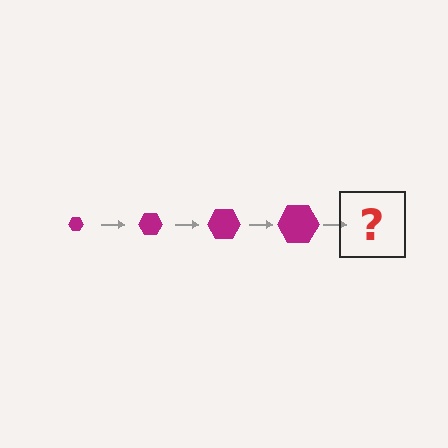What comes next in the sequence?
The next element should be a magenta hexagon, larger than the previous one.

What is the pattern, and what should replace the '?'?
The pattern is that the hexagon gets progressively larger each step. The '?' should be a magenta hexagon, larger than the previous one.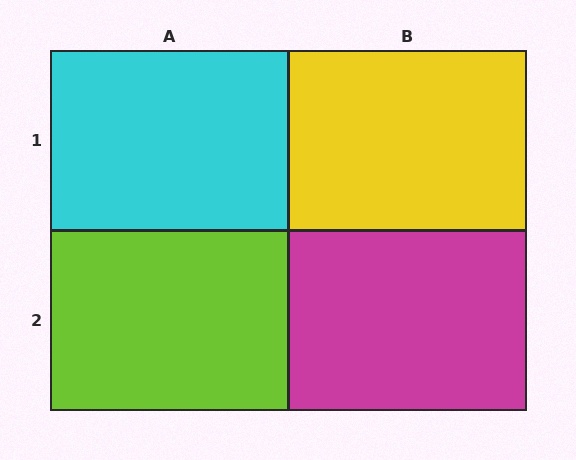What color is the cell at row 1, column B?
Yellow.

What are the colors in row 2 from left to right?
Lime, magenta.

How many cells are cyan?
1 cell is cyan.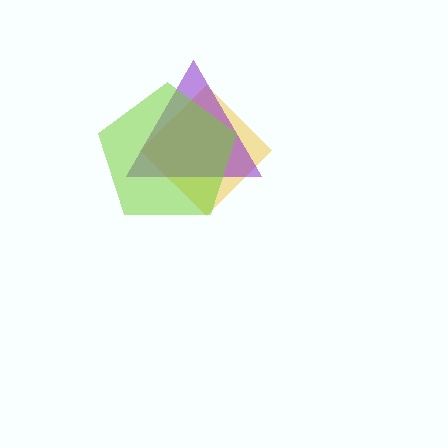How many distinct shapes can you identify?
There are 3 distinct shapes: a yellow diamond, a purple triangle, a lime pentagon.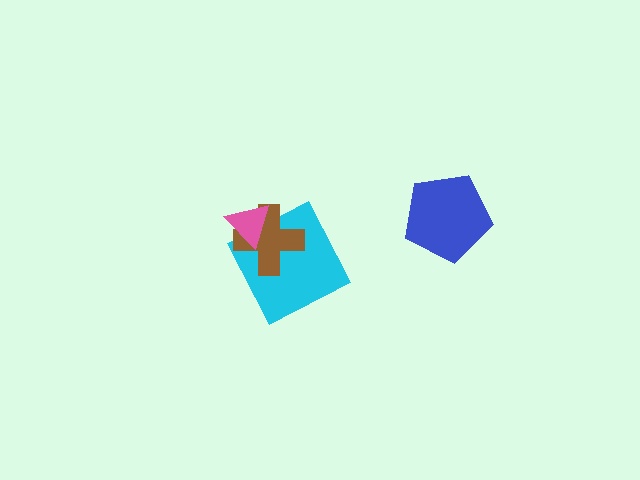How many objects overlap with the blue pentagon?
0 objects overlap with the blue pentagon.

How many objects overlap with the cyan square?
2 objects overlap with the cyan square.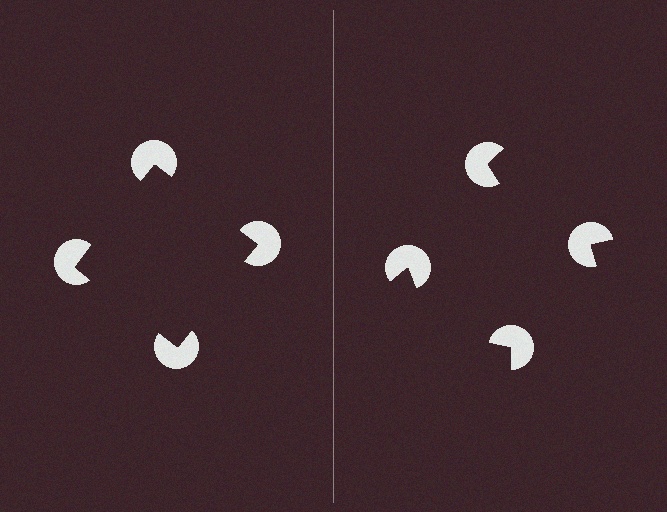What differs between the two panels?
The pac-man discs are positioned identically on both sides; only the wedge orientations differ. On the left they align to a square; on the right they are misaligned.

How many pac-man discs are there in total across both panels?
8 — 4 on each side.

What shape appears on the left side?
An illusory square.